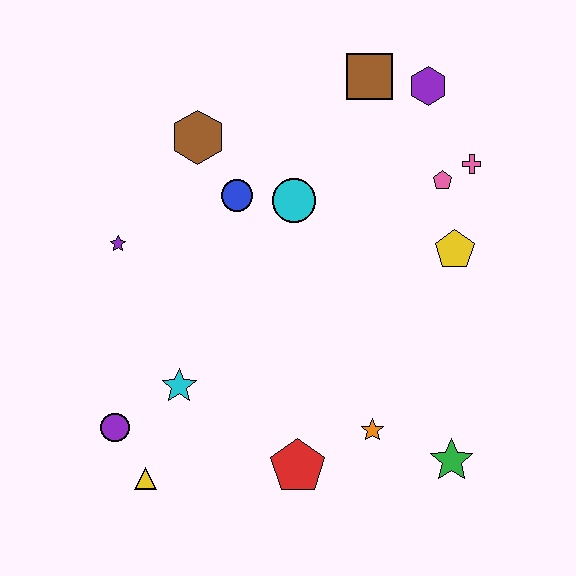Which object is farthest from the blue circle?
The green star is farthest from the blue circle.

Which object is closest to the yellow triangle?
The purple circle is closest to the yellow triangle.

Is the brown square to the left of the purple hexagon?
Yes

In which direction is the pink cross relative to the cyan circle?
The pink cross is to the right of the cyan circle.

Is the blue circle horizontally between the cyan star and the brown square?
Yes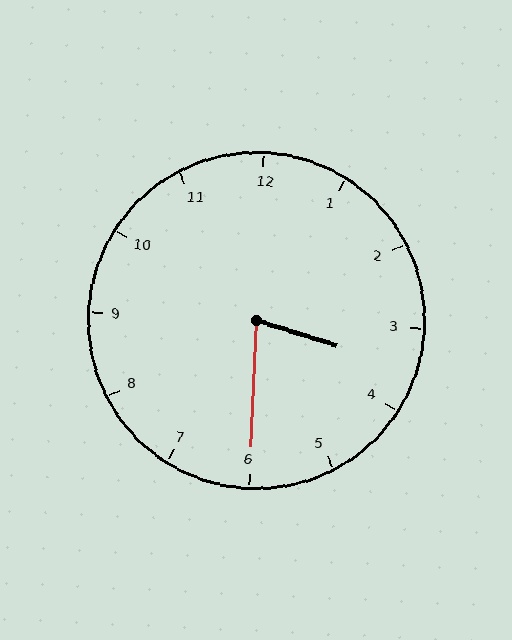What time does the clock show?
3:30.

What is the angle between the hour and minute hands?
Approximately 75 degrees.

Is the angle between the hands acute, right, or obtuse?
It is acute.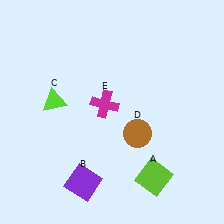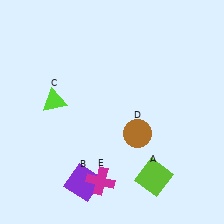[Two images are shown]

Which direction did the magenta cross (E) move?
The magenta cross (E) moved down.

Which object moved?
The magenta cross (E) moved down.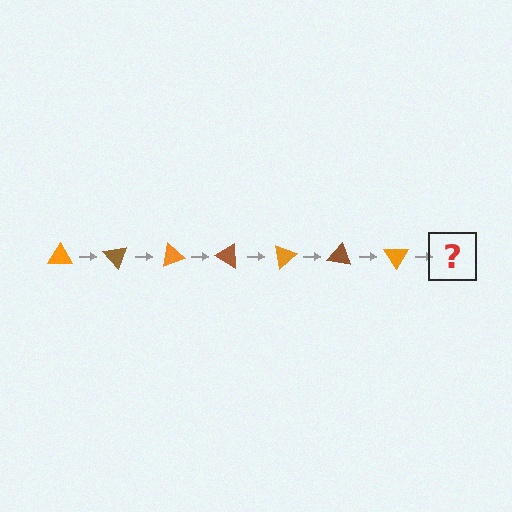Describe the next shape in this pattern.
It should be a brown triangle, rotated 350 degrees from the start.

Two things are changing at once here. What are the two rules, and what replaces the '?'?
The two rules are that it rotates 50 degrees each step and the color cycles through orange and brown. The '?' should be a brown triangle, rotated 350 degrees from the start.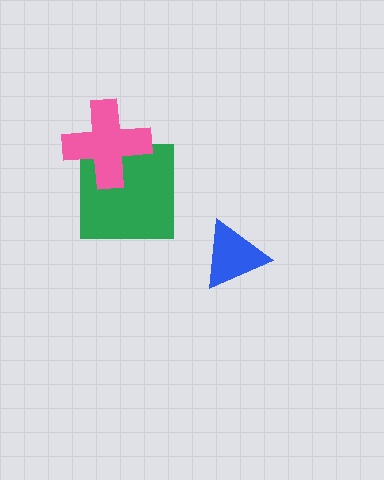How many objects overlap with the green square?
1 object overlaps with the green square.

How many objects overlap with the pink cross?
1 object overlaps with the pink cross.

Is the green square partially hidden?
Yes, it is partially covered by another shape.